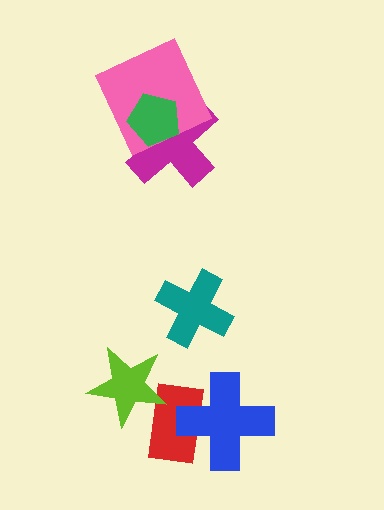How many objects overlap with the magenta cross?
2 objects overlap with the magenta cross.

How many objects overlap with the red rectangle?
2 objects overlap with the red rectangle.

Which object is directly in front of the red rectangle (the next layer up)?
The blue cross is directly in front of the red rectangle.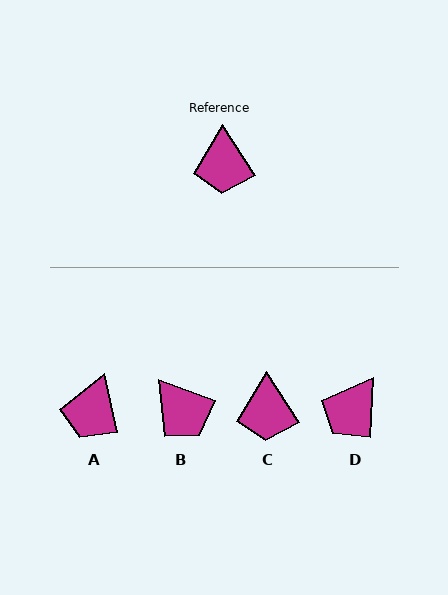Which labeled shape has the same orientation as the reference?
C.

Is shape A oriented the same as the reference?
No, it is off by about 20 degrees.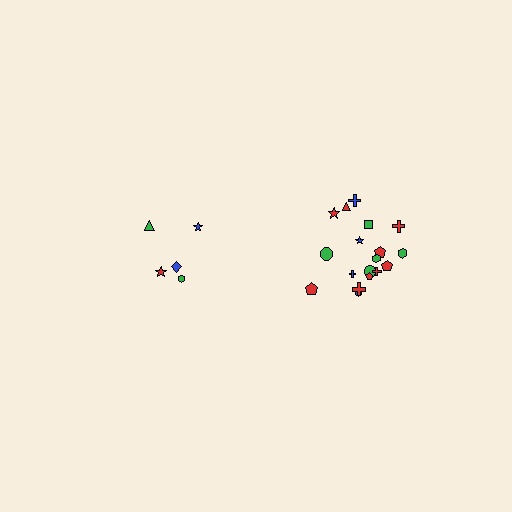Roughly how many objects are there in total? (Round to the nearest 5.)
Roughly 25 objects in total.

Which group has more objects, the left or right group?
The right group.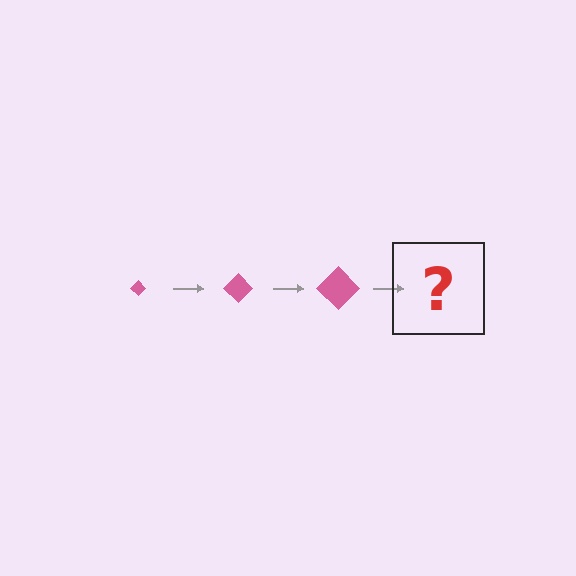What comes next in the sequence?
The next element should be a pink diamond, larger than the previous one.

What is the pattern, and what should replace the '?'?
The pattern is that the diamond gets progressively larger each step. The '?' should be a pink diamond, larger than the previous one.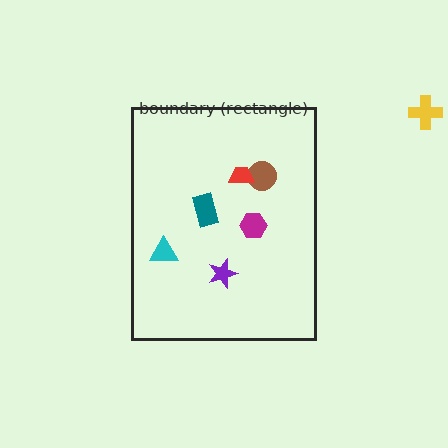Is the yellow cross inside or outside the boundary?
Outside.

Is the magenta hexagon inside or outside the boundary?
Inside.